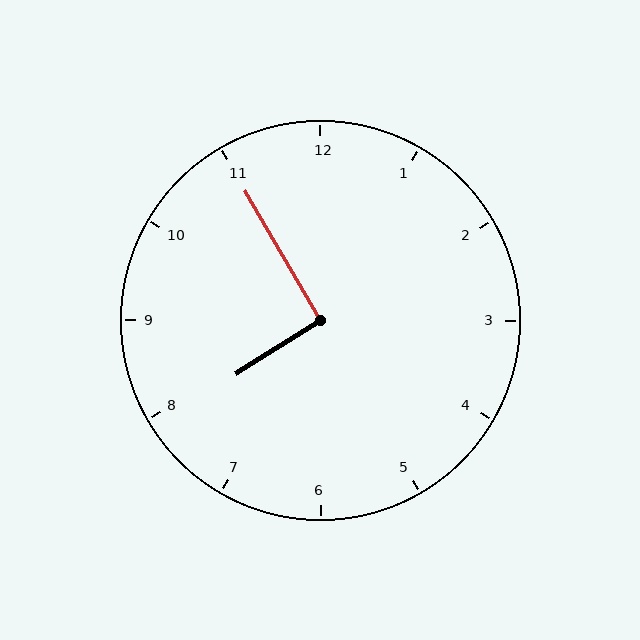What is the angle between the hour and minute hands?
Approximately 92 degrees.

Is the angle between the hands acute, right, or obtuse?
It is right.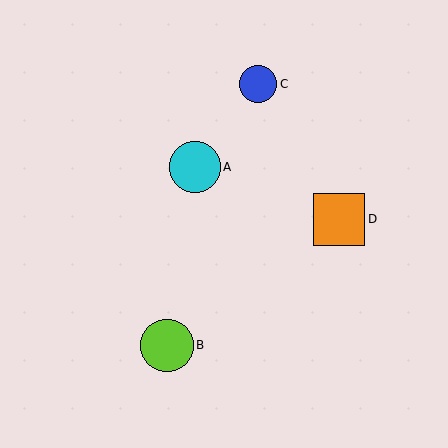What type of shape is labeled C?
Shape C is a blue circle.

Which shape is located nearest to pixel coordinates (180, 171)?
The cyan circle (labeled A) at (195, 167) is nearest to that location.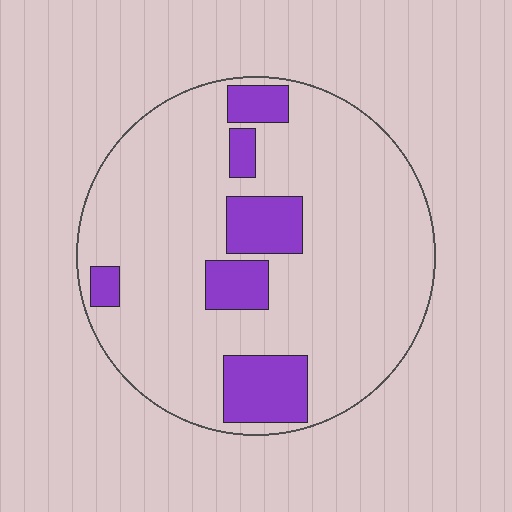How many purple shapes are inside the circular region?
6.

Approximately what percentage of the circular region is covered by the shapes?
Approximately 20%.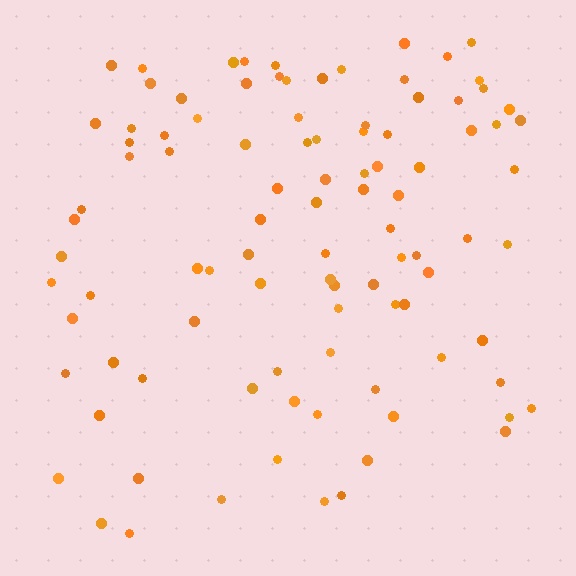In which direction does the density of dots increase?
From bottom to top, with the top side densest.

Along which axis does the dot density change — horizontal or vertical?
Vertical.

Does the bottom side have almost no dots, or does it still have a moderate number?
Still a moderate number, just noticeably fewer than the top.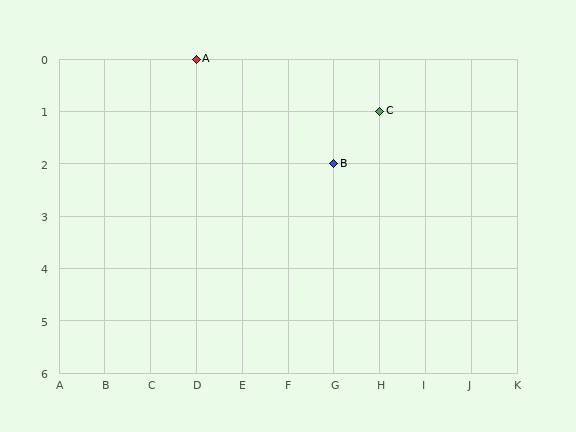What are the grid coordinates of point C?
Point C is at grid coordinates (H, 1).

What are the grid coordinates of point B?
Point B is at grid coordinates (G, 2).